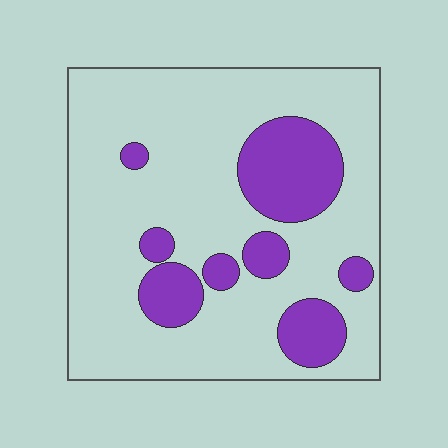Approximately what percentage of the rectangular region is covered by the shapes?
Approximately 20%.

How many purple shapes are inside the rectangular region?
8.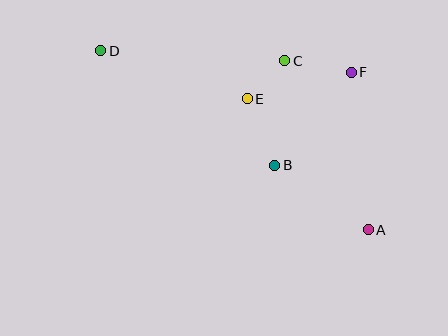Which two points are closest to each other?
Points C and E are closest to each other.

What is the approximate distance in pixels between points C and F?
The distance between C and F is approximately 67 pixels.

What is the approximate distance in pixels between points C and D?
The distance between C and D is approximately 185 pixels.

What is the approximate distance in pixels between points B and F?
The distance between B and F is approximately 120 pixels.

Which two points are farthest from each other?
Points A and D are farthest from each other.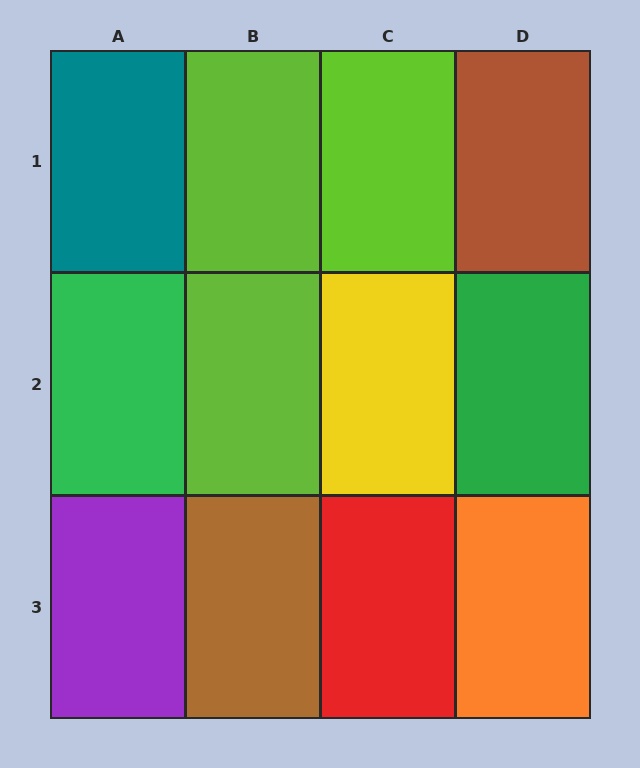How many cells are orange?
1 cell is orange.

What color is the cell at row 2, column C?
Yellow.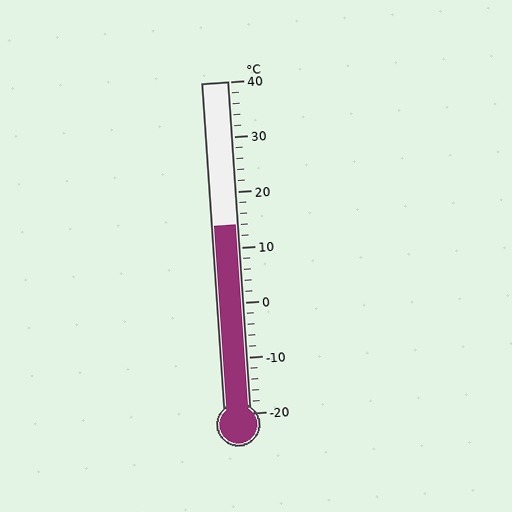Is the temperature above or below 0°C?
The temperature is above 0°C.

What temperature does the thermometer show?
The thermometer shows approximately 14°C.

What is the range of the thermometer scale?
The thermometer scale ranges from -20°C to 40°C.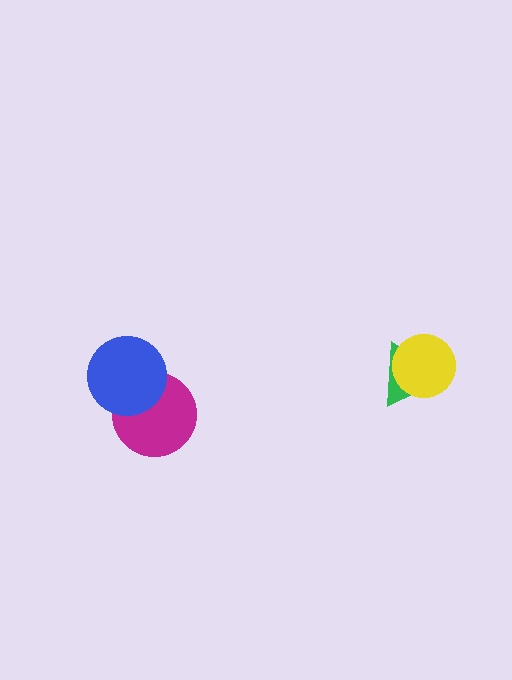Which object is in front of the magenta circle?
The blue circle is in front of the magenta circle.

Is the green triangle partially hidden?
Yes, it is partially covered by another shape.